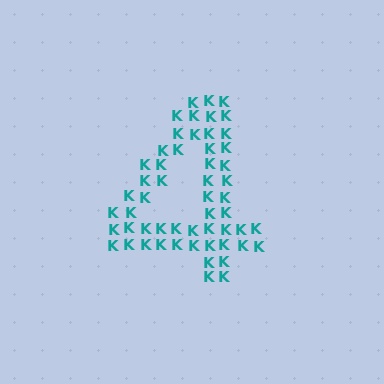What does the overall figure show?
The overall figure shows the digit 4.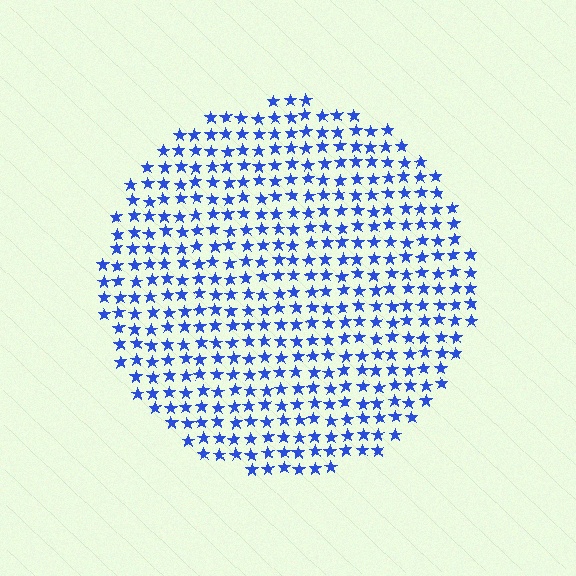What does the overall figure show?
The overall figure shows a circle.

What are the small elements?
The small elements are stars.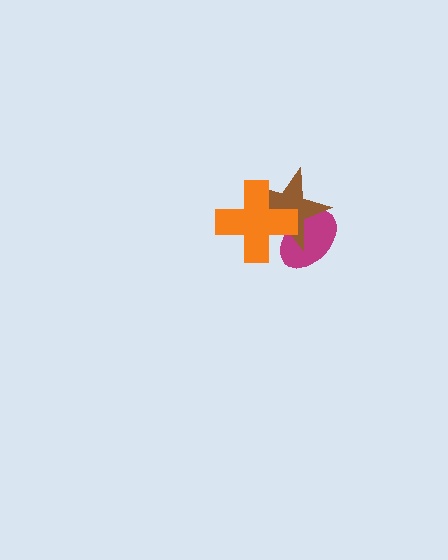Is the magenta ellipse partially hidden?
Yes, it is partially covered by another shape.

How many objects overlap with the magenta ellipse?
2 objects overlap with the magenta ellipse.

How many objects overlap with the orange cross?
2 objects overlap with the orange cross.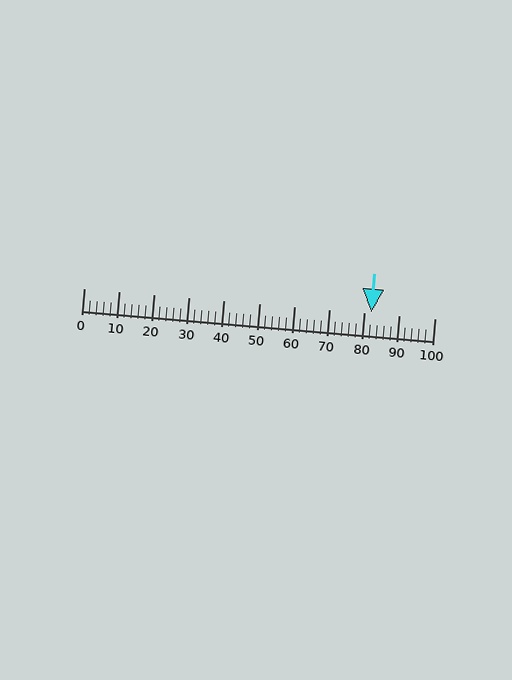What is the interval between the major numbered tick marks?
The major tick marks are spaced 10 units apart.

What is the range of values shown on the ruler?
The ruler shows values from 0 to 100.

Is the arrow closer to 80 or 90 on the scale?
The arrow is closer to 80.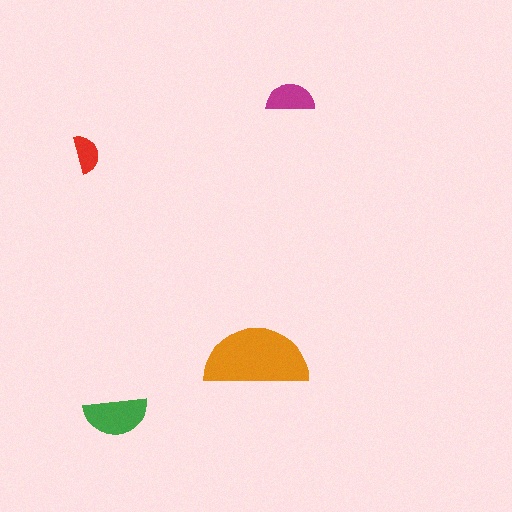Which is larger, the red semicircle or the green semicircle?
The green one.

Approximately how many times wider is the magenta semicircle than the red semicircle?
About 1.5 times wider.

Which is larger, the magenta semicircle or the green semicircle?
The green one.